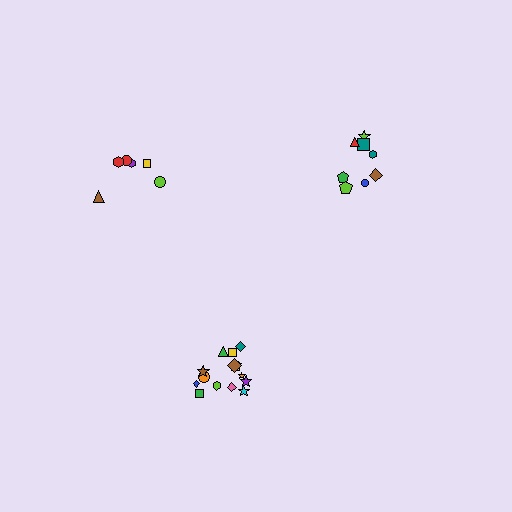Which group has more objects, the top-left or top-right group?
The top-right group.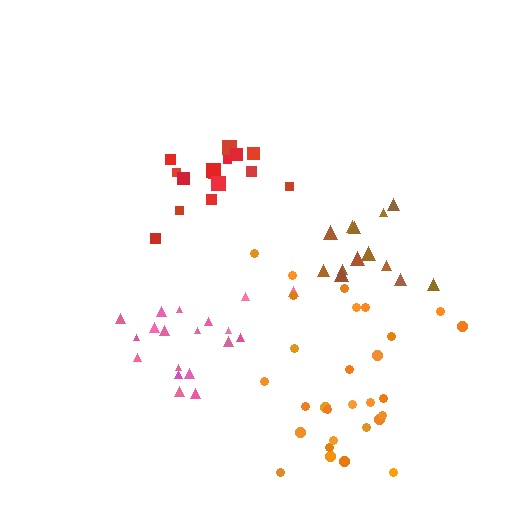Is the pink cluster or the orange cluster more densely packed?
Pink.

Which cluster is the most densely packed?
Red.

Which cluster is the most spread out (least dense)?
Brown.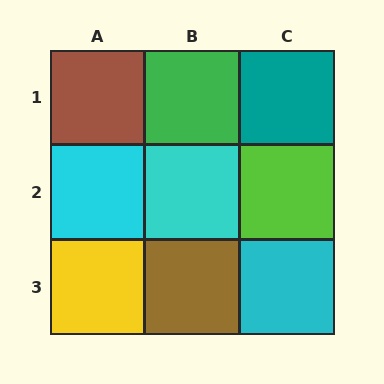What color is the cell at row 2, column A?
Cyan.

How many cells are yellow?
1 cell is yellow.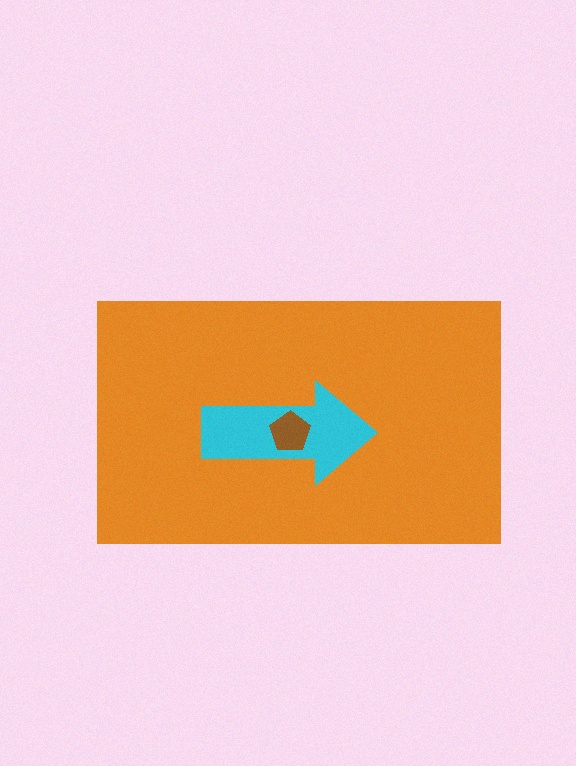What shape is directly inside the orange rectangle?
The cyan arrow.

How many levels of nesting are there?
3.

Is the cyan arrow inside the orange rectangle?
Yes.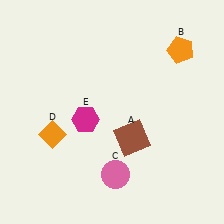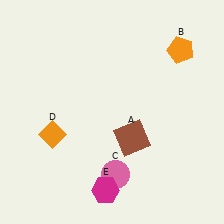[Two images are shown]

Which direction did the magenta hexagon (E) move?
The magenta hexagon (E) moved down.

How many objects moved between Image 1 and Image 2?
1 object moved between the two images.